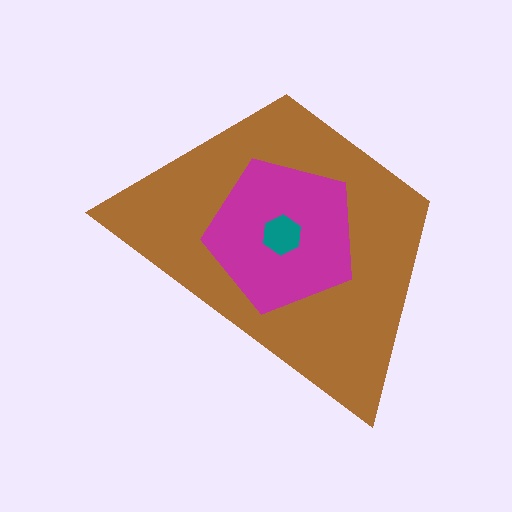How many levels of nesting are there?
3.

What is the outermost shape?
The brown trapezoid.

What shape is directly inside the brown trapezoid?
The magenta pentagon.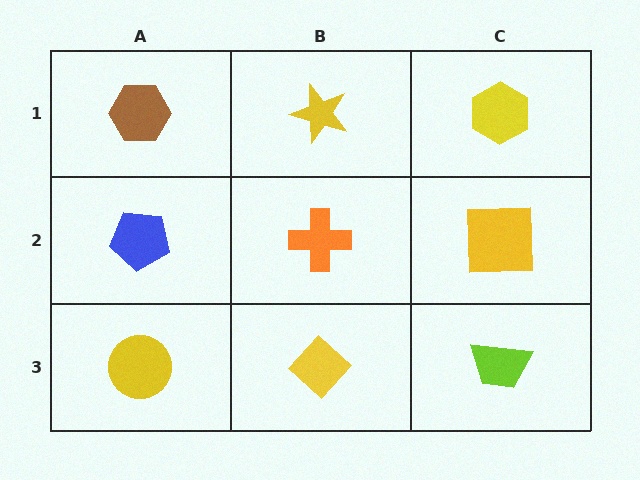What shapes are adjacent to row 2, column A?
A brown hexagon (row 1, column A), a yellow circle (row 3, column A), an orange cross (row 2, column B).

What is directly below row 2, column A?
A yellow circle.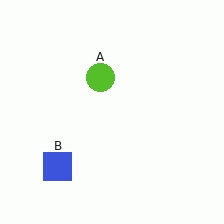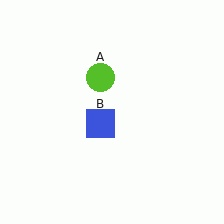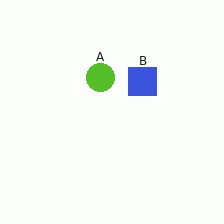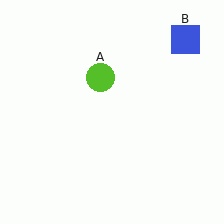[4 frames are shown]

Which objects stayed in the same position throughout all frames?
Lime circle (object A) remained stationary.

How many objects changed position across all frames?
1 object changed position: blue square (object B).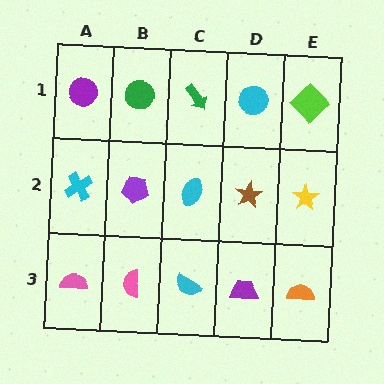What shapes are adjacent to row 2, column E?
A lime diamond (row 1, column E), an orange semicircle (row 3, column E), a brown star (row 2, column D).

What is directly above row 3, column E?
A yellow star.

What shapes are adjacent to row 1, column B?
A purple pentagon (row 2, column B), a purple circle (row 1, column A), a green arrow (row 1, column C).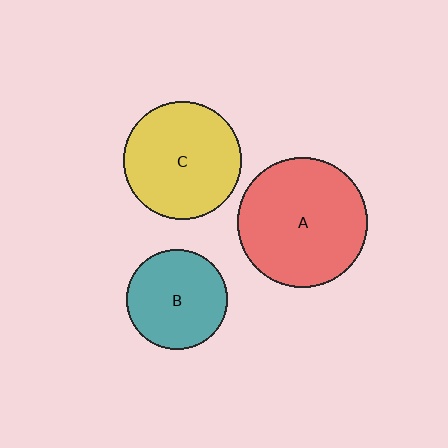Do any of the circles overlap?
No, none of the circles overlap.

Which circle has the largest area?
Circle A (red).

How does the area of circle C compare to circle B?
Approximately 1.4 times.